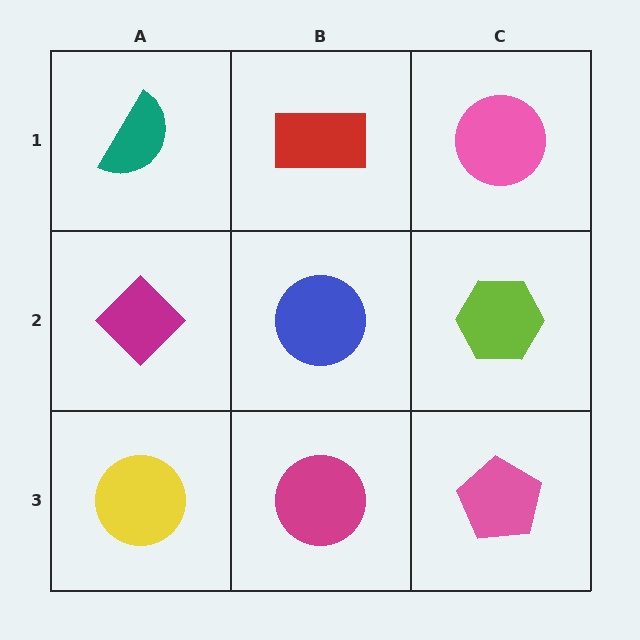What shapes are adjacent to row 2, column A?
A teal semicircle (row 1, column A), a yellow circle (row 3, column A), a blue circle (row 2, column B).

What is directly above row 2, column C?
A pink circle.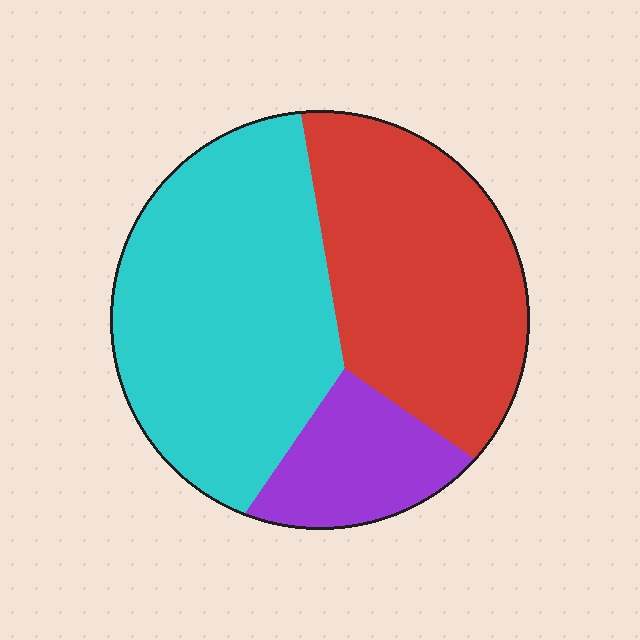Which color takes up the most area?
Cyan, at roughly 45%.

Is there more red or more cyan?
Cyan.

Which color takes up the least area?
Purple, at roughly 15%.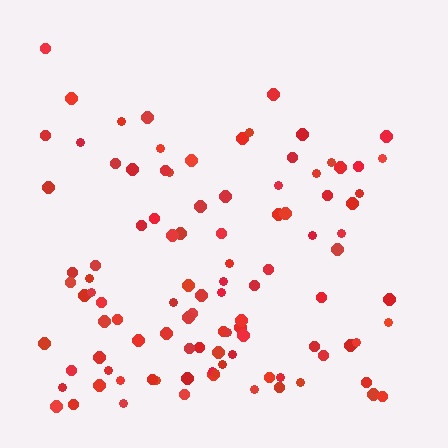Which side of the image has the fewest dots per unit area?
The top.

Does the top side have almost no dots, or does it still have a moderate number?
Still a moderate number, just noticeably fewer than the bottom.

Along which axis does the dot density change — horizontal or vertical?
Vertical.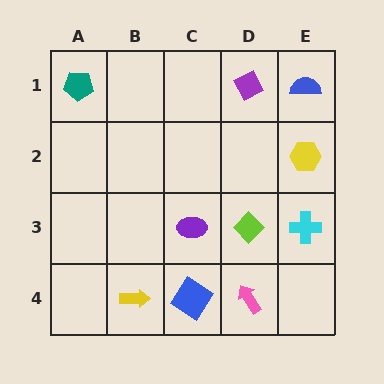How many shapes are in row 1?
3 shapes.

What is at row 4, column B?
A yellow arrow.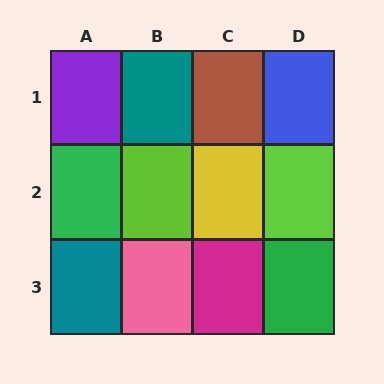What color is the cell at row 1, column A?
Purple.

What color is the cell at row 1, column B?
Teal.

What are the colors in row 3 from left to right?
Teal, pink, magenta, green.